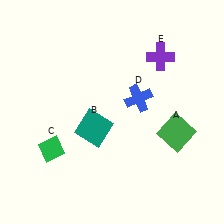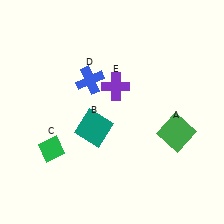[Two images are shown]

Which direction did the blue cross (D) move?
The blue cross (D) moved left.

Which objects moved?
The objects that moved are: the blue cross (D), the purple cross (E).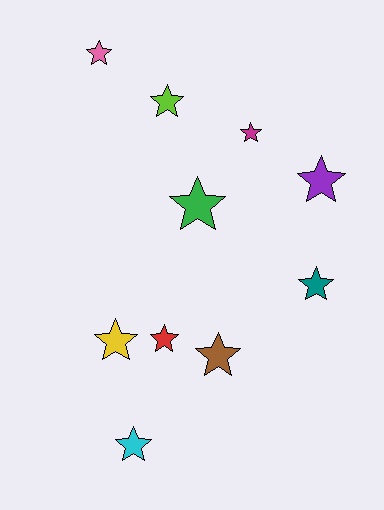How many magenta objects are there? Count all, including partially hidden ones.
There is 1 magenta object.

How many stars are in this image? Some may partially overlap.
There are 10 stars.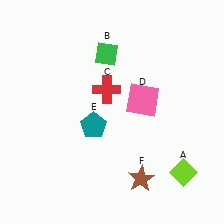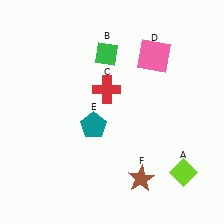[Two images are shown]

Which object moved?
The pink square (D) moved up.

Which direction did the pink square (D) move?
The pink square (D) moved up.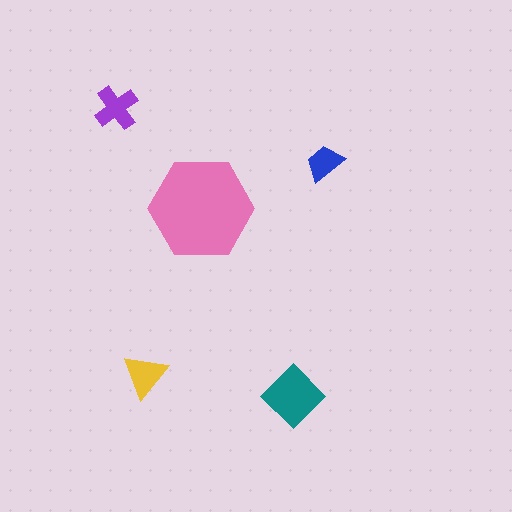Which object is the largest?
The pink hexagon.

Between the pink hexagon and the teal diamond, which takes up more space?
The pink hexagon.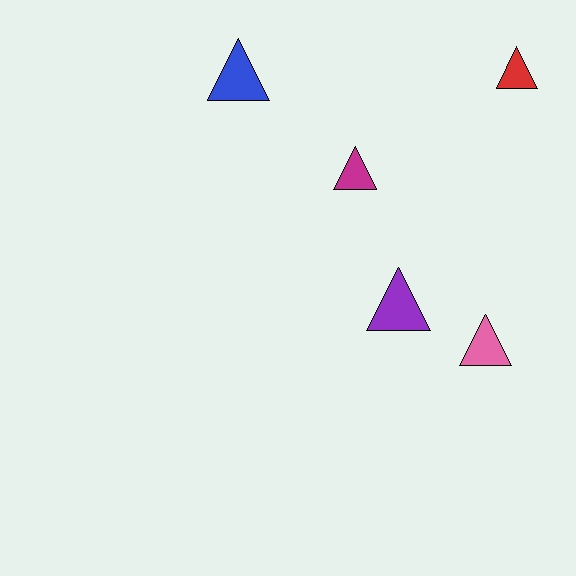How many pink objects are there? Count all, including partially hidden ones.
There is 1 pink object.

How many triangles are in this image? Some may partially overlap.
There are 5 triangles.